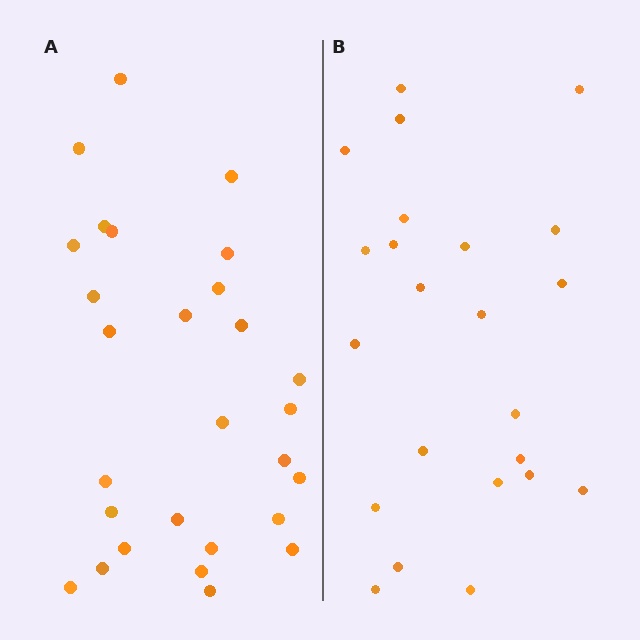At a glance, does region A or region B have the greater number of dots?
Region A (the left region) has more dots.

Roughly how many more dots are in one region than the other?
Region A has about 5 more dots than region B.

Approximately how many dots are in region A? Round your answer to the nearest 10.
About 30 dots. (The exact count is 28, which rounds to 30.)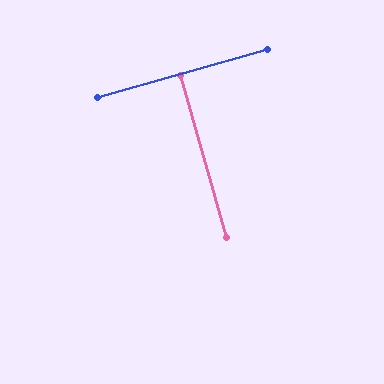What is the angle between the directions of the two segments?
Approximately 90 degrees.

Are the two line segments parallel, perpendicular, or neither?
Perpendicular — they meet at approximately 90°.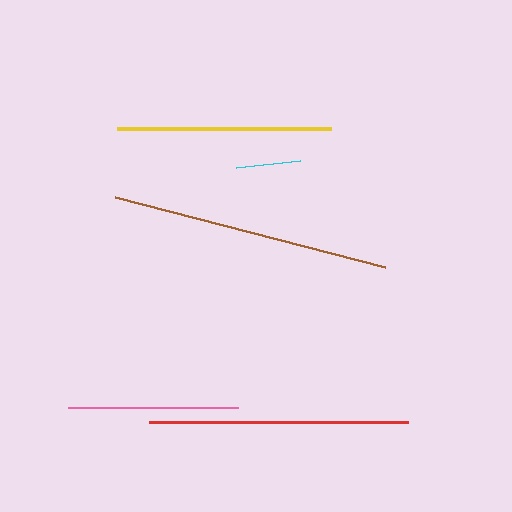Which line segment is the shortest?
The cyan line is the shortest at approximately 64 pixels.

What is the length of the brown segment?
The brown segment is approximately 278 pixels long.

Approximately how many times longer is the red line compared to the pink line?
The red line is approximately 1.5 times the length of the pink line.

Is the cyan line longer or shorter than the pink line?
The pink line is longer than the cyan line.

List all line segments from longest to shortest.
From longest to shortest: brown, red, yellow, pink, cyan.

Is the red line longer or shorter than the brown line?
The brown line is longer than the red line.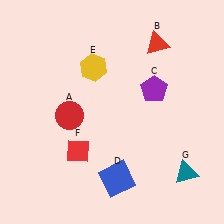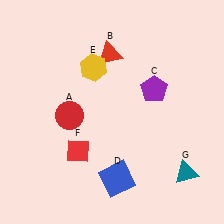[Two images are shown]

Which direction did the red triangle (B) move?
The red triangle (B) moved left.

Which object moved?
The red triangle (B) moved left.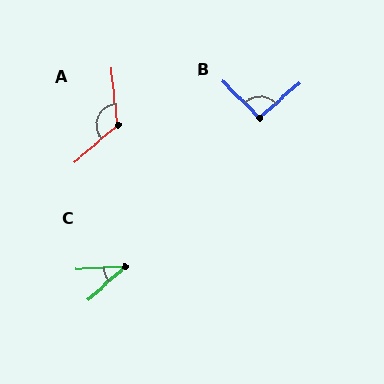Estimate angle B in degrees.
Approximately 94 degrees.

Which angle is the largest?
A, at approximately 124 degrees.